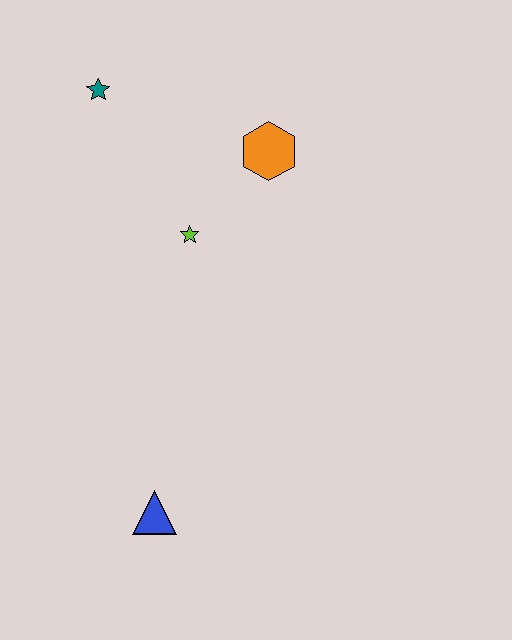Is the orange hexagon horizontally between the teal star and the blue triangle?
No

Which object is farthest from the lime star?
The blue triangle is farthest from the lime star.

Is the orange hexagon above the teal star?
No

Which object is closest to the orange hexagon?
The lime star is closest to the orange hexagon.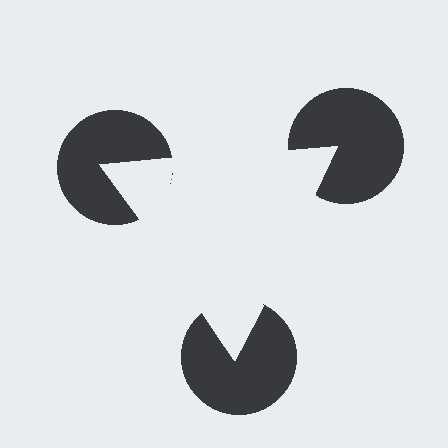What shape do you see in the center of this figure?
An illusory triangle — its edges are inferred from the aligned wedge cuts in the pac-man discs, not physically drawn.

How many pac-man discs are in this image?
There are 3 — one at each vertex of the illusory triangle.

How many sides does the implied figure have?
3 sides.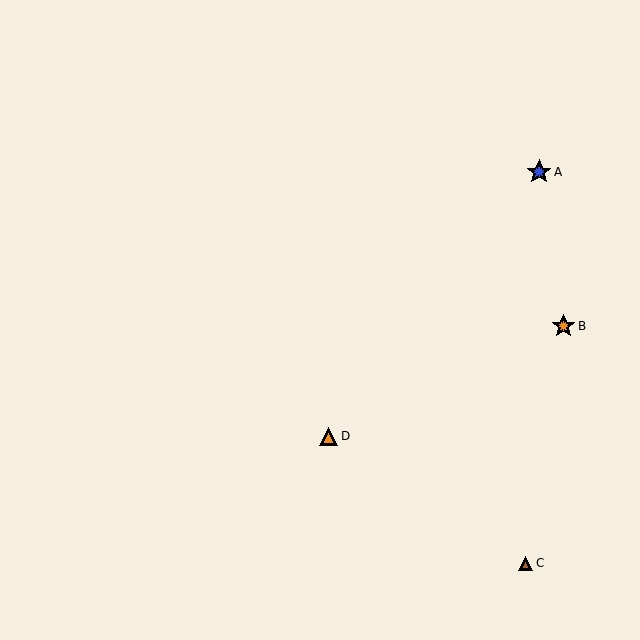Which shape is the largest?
The blue star (labeled A) is the largest.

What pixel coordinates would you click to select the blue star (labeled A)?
Click at (539, 172) to select the blue star A.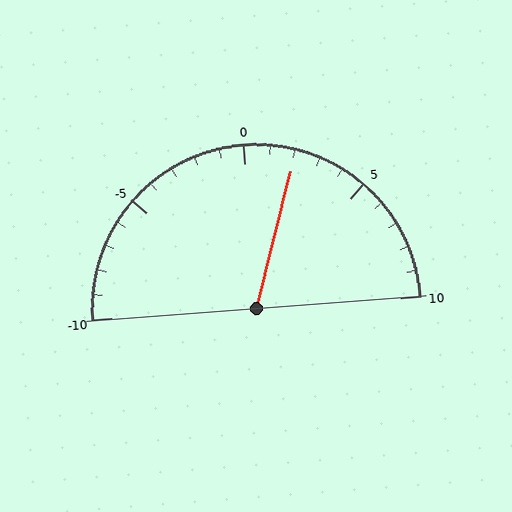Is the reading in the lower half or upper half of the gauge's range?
The reading is in the upper half of the range (-10 to 10).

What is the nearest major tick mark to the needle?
The nearest major tick mark is 0.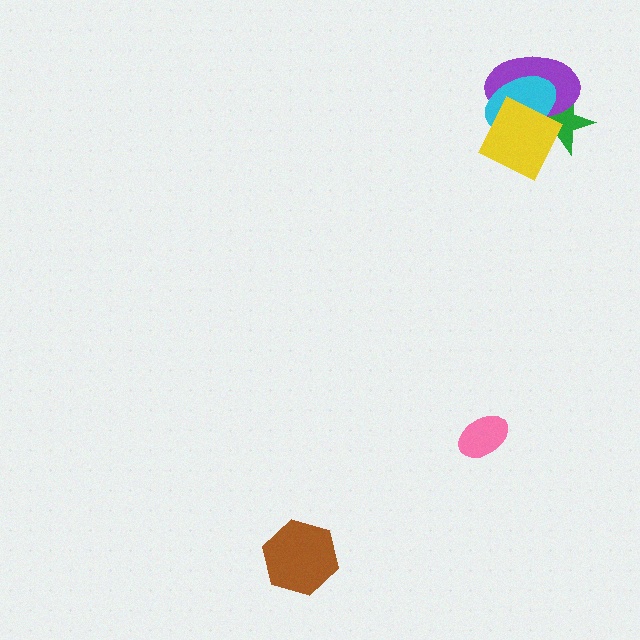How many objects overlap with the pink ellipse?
0 objects overlap with the pink ellipse.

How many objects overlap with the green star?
3 objects overlap with the green star.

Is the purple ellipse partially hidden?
Yes, it is partially covered by another shape.